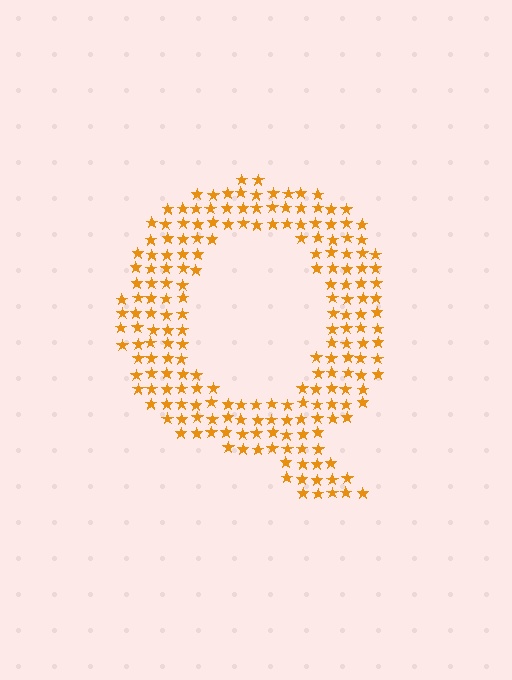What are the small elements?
The small elements are stars.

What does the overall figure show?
The overall figure shows the letter Q.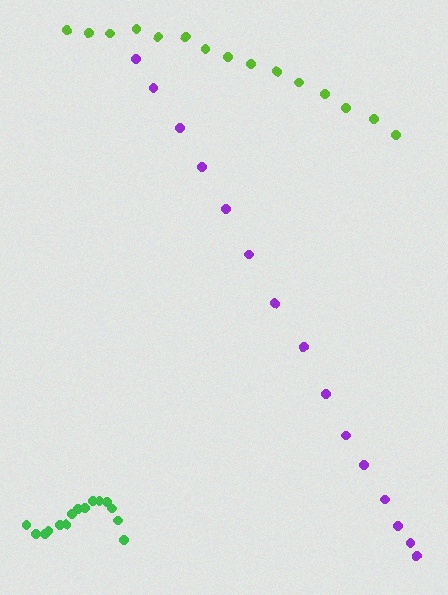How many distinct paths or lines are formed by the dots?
There are 3 distinct paths.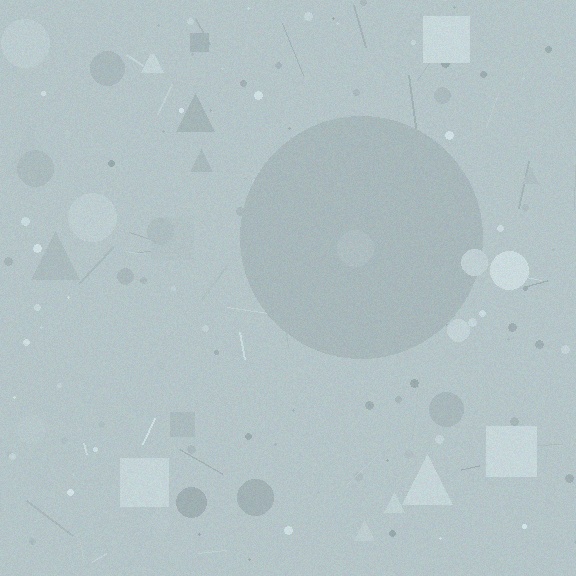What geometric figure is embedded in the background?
A circle is embedded in the background.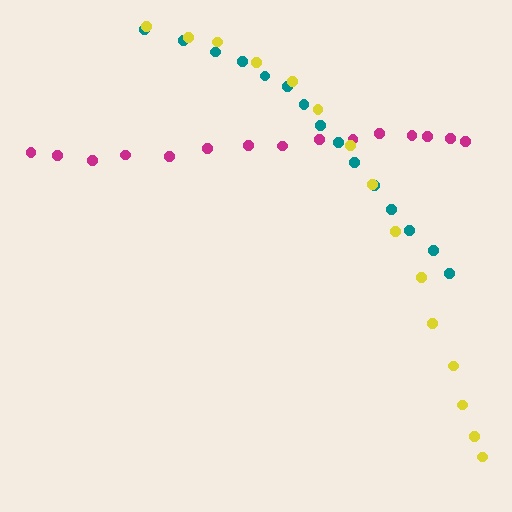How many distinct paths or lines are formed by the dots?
There are 3 distinct paths.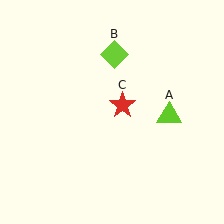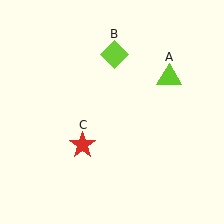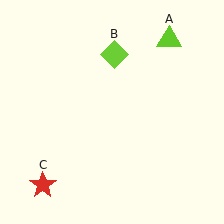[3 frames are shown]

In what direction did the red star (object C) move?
The red star (object C) moved down and to the left.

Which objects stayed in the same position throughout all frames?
Lime diamond (object B) remained stationary.